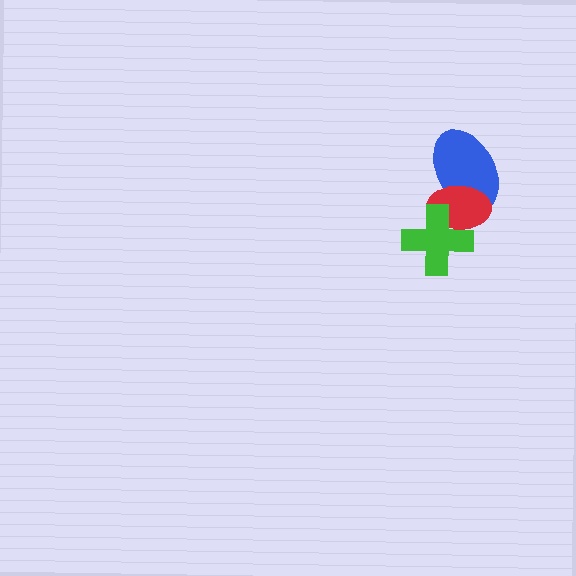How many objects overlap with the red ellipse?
2 objects overlap with the red ellipse.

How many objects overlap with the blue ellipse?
1 object overlaps with the blue ellipse.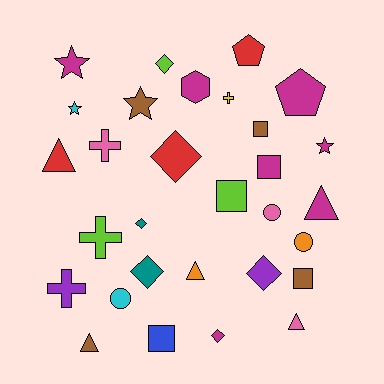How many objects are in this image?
There are 30 objects.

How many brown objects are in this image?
There are 4 brown objects.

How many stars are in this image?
There are 4 stars.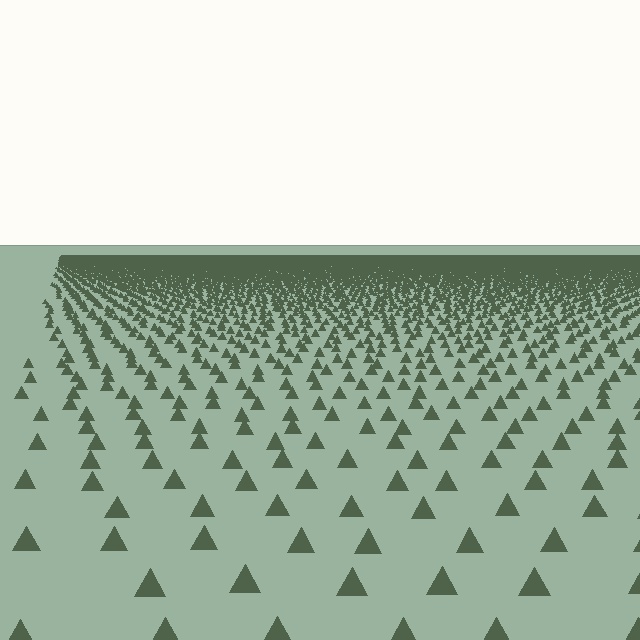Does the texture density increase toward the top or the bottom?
Density increases toward the top.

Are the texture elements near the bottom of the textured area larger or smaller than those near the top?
Larger. Near the bottom, elements are closer to the viewer and appear at a bigger on-screen size.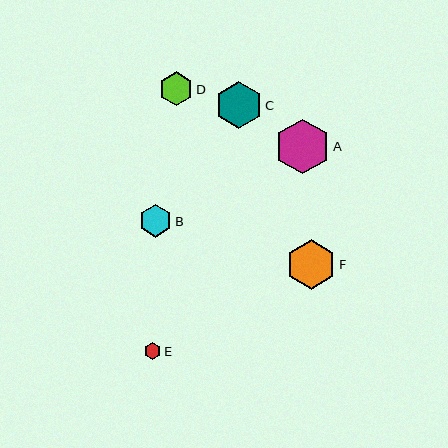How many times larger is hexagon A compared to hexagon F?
Hexagon A is approximately 1.1 times the size of hexagon F.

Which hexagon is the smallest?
Hexagon E is the smallest with a size of approximately 16 pixels.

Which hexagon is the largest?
Hexagon A is the largest with a size of approximately 55 pixels.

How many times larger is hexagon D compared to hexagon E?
Hexagon D is approximately 2.1 times the size of hexagon E.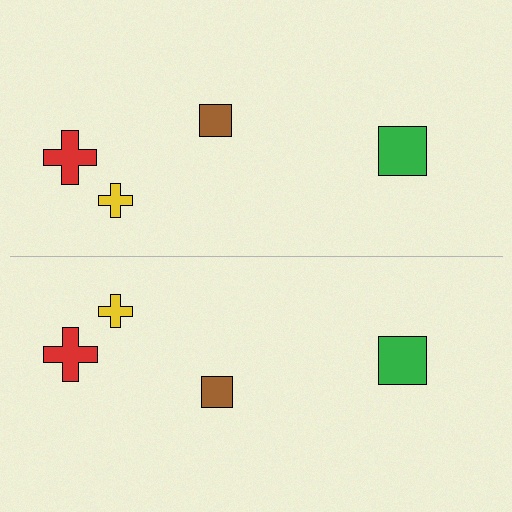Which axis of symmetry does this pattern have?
The pattern has a horizontal axis of symmetry running through the center of the image.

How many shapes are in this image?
There are 8 shapes in this image.